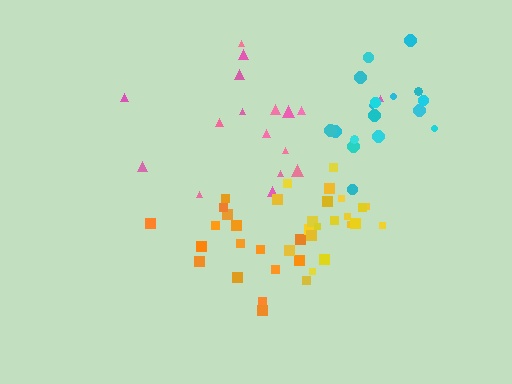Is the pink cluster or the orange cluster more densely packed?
Orange.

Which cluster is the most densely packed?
Yellow.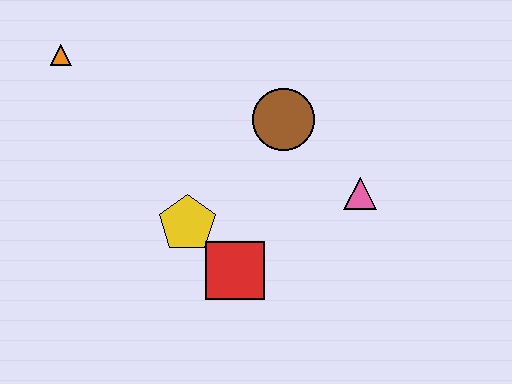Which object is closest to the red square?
The yellow pentagon is closest to the red square.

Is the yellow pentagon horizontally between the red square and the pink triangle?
No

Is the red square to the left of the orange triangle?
No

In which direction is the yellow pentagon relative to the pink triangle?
The yellow pentagon is to the left of the pink triangle.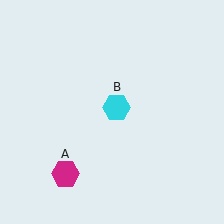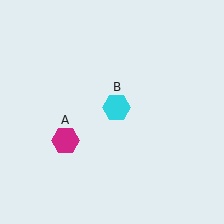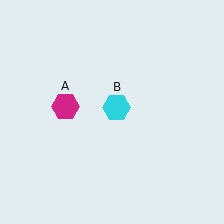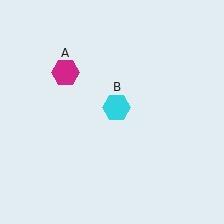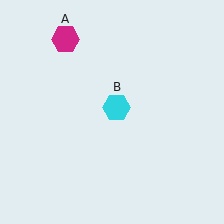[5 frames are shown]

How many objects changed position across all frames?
1 object changed position: magenta hexagon (object A).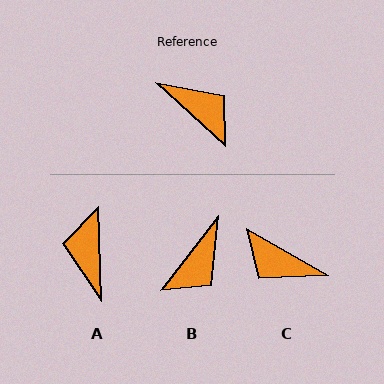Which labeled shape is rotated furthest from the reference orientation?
C, about 167 degrees away.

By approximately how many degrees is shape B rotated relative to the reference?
Approximately 85 degrees clockwise.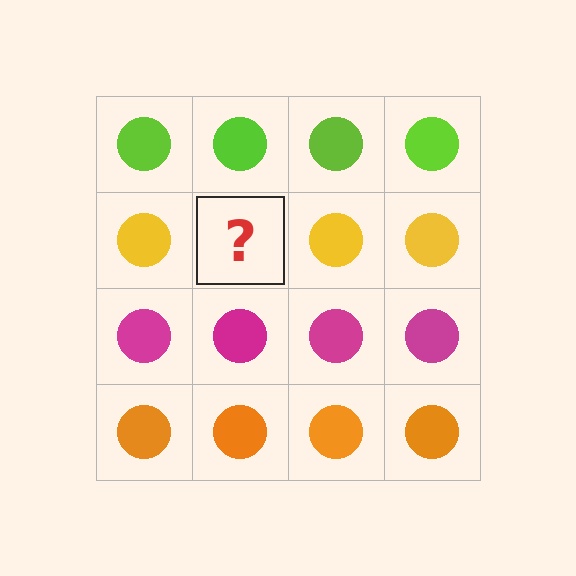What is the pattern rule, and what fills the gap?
The rule is that each row has a consistent color. The gap should be filled with a yellow circle.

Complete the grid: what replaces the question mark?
The question mark should be replaced with a yellow circle.